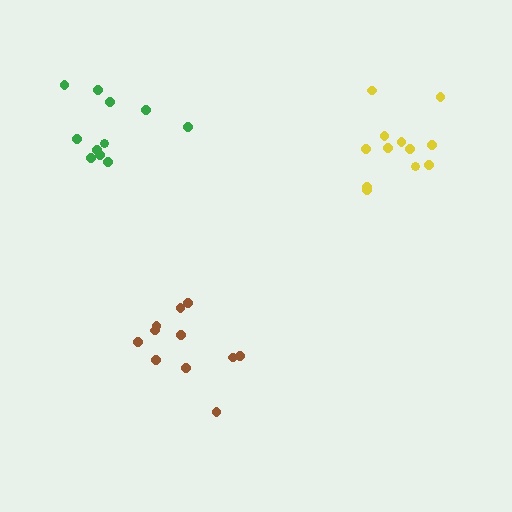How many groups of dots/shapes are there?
There are 3 groups.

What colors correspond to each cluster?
The clusters are colored: yellow, brown, green.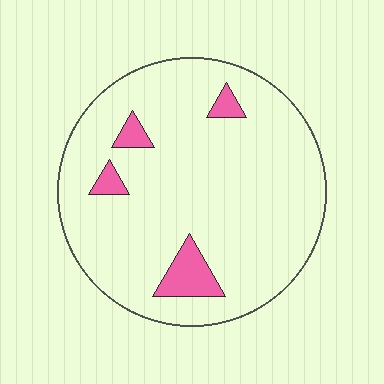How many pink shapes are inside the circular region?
4.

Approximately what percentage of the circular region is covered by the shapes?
Approximately 10%.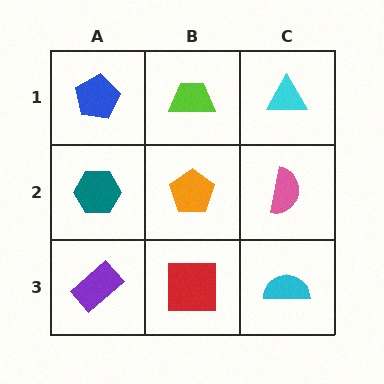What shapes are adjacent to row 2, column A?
A blue pentagon (row 1, column A), a purple rectangle (row 3, column A), an orange pentagon (row 2, column B).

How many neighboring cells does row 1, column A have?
2.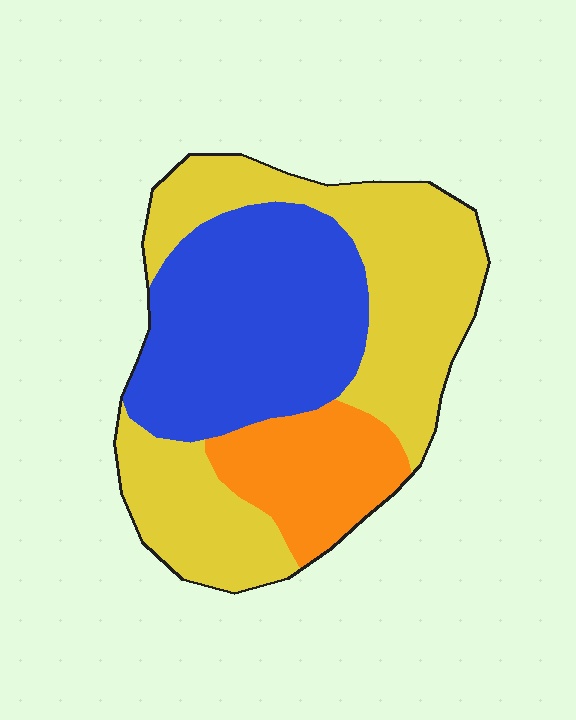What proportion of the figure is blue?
Blue takes up about three eighths (3/8) of the figure.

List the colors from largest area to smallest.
From largest to smallest: yellow, blue, orange.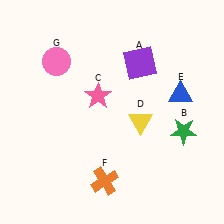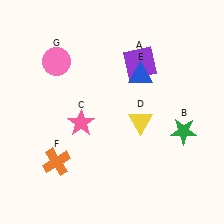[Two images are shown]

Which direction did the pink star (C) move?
The pink star (C) moved down.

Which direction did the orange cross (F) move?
The orange cross (F) moved left.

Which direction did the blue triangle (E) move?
The blue triangle (E) moved left.